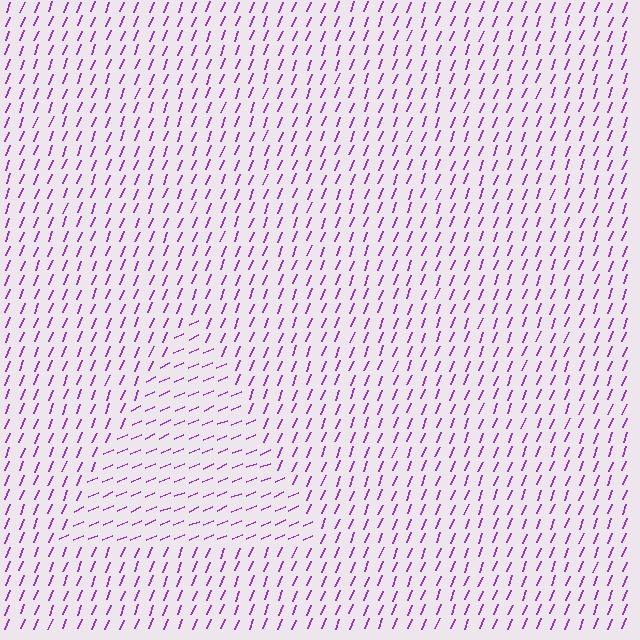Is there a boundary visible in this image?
Yes, there is a texture boundary formed by a change in line orientation.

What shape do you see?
I see a triangle.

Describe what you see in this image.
The image is filled with small purple line segments. A triangle region in the image has lines oriented differently from the surrounding lines, creating a visible texture boundary.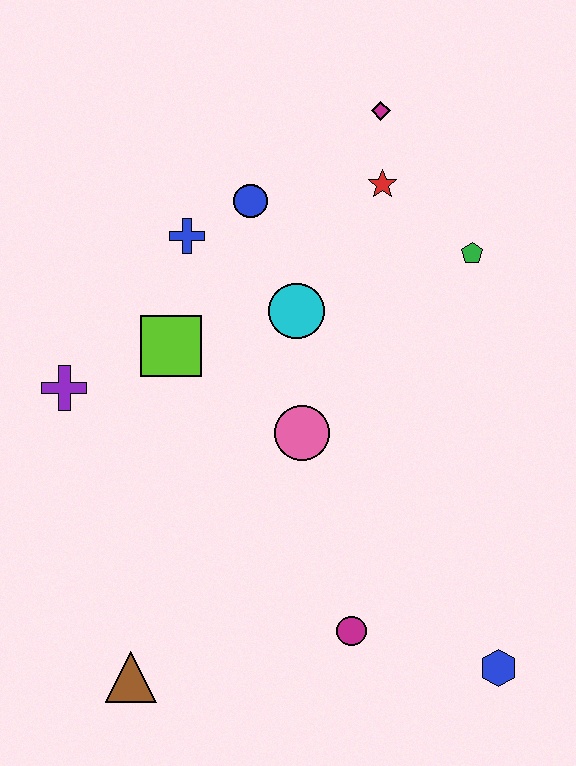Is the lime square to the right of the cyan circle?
No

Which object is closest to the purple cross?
The lime square is closest to the purple cross.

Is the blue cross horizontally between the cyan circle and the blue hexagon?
No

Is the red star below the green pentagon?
No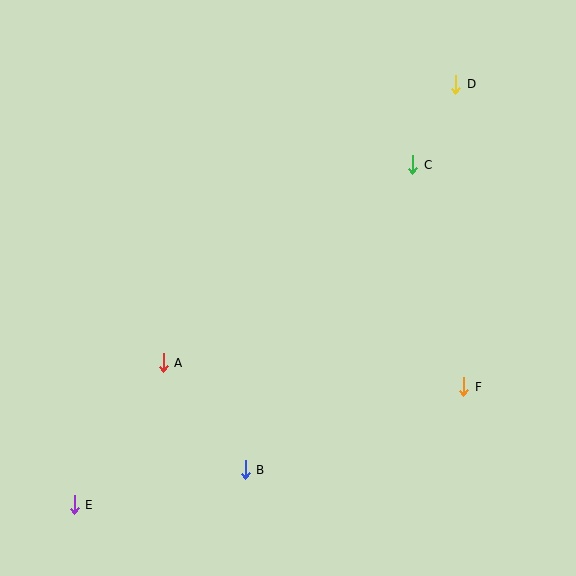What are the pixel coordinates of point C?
Point C is at (413, 165).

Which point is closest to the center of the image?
Point A at (163, 363) is closest to the center.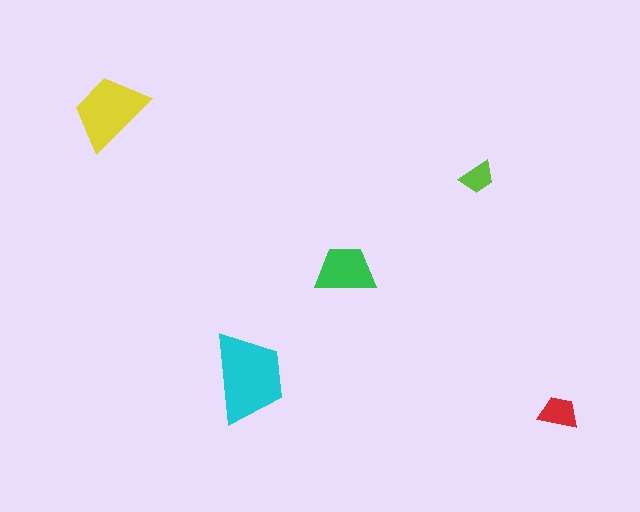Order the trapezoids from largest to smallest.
the cyan one, the yellow one, the green one, the red one, the lime one.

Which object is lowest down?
The red trapezoid is bottommost.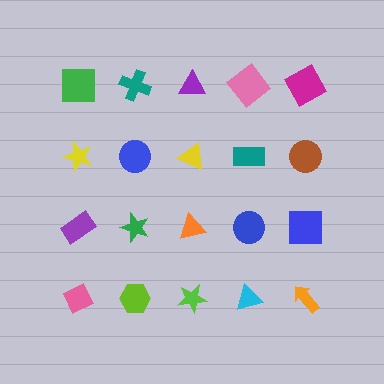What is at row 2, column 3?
A yellow triangle.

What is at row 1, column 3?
A purple triangle.